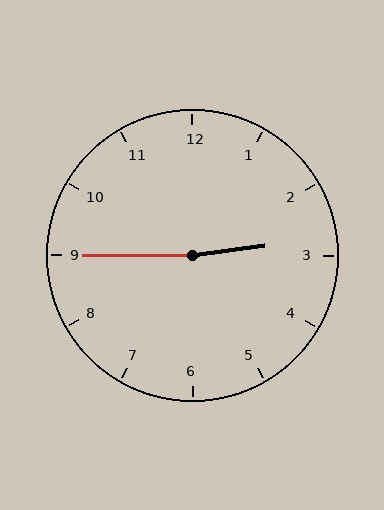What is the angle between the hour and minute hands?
Approximately 172 degrees.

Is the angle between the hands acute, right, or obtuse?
It is obtuse.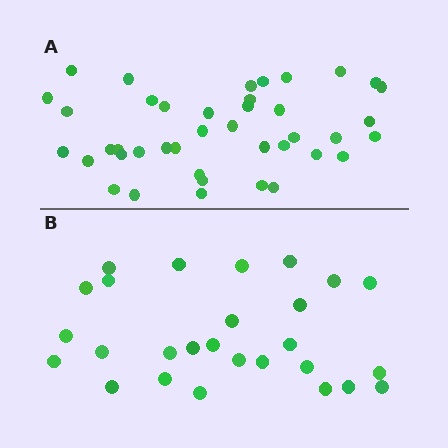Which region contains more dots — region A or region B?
Region A (the top region) has more dots.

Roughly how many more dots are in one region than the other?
Region A has approximately 15 more dots than region B.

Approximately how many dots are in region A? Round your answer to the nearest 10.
About 40 dots. (The exact count is 41, which rounds to 40.)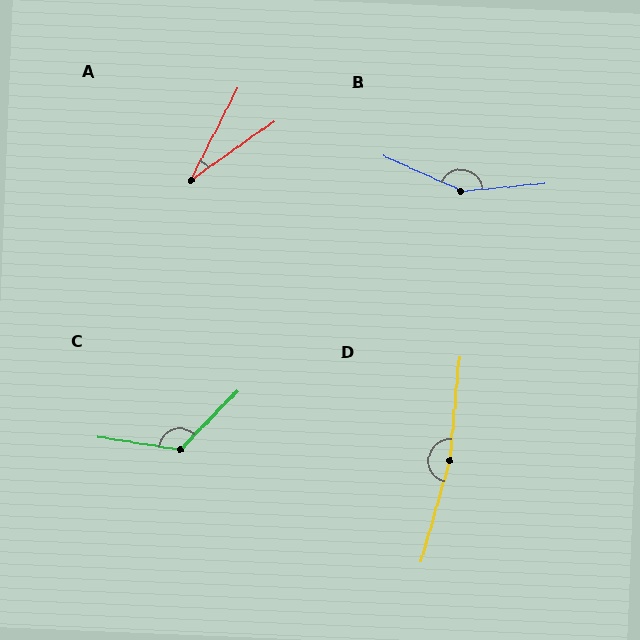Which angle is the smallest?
A, at approximately 28 degrees.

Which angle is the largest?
D, at approximately 170 degrees.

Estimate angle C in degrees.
Approximately 125 degrees.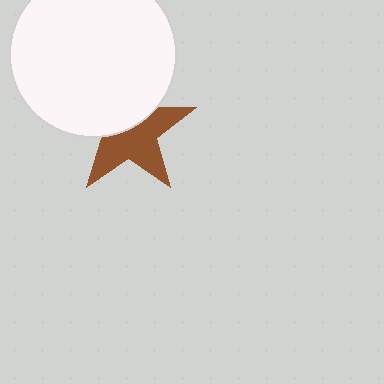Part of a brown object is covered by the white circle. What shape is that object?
It is a star.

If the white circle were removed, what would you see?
You would see the complete brown star.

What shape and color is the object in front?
The object in front is a white circle.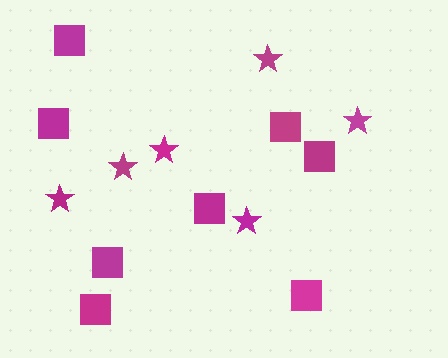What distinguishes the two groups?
There are 2 groups: one group of squares (8) and one group of stars (6).